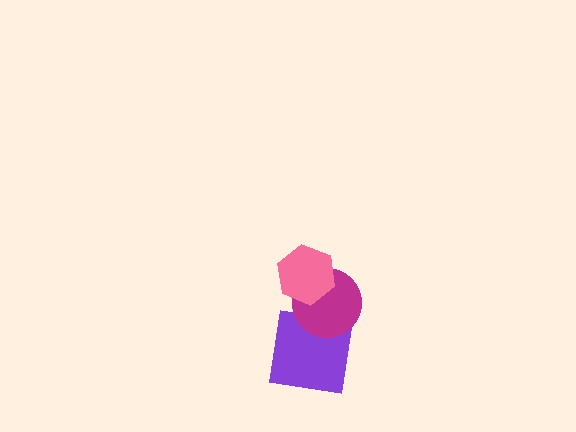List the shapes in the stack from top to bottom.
From top to bottom: the pink hexagon, the magenta circle, the purple square.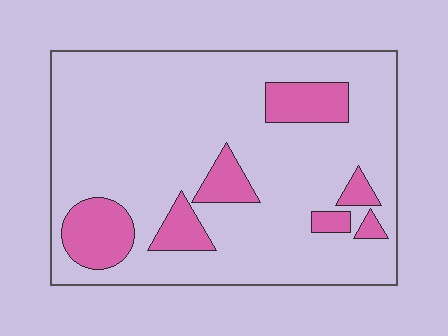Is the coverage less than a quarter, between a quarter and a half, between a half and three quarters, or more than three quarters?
Less than a quarter.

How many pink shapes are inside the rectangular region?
7.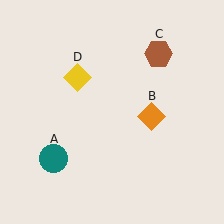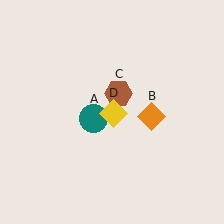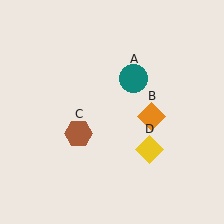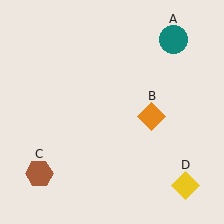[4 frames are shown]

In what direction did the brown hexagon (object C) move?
The brown hexagon (object C) moved down and to the left.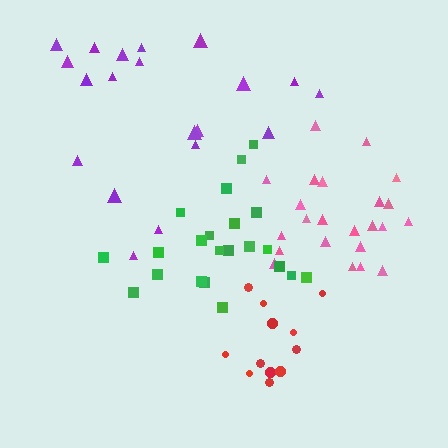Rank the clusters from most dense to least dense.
red, pink, green, purple.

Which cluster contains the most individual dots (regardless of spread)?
Pink (23).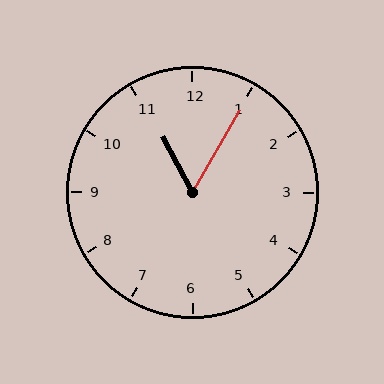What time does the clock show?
11:05.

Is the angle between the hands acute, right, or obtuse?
It is acute.